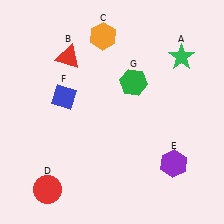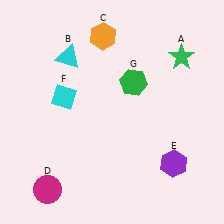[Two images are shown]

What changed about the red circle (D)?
In Image 1, D is red. In Image 2, it changed to magenta.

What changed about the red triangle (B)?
In Image 1, B is red. In Image 2, it changed to cyan.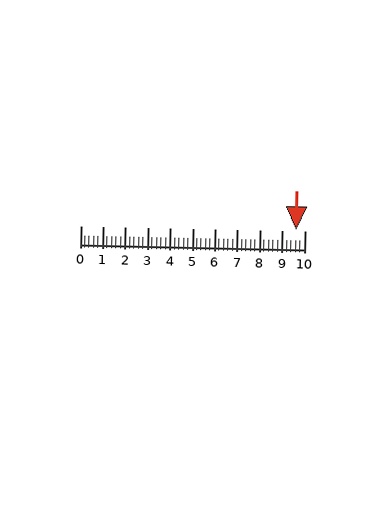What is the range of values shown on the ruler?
The ruler shows values from 0 to 10.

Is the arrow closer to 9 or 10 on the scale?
The arrow is closer to 10.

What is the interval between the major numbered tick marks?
The major tick marks are spaced 1 units apart.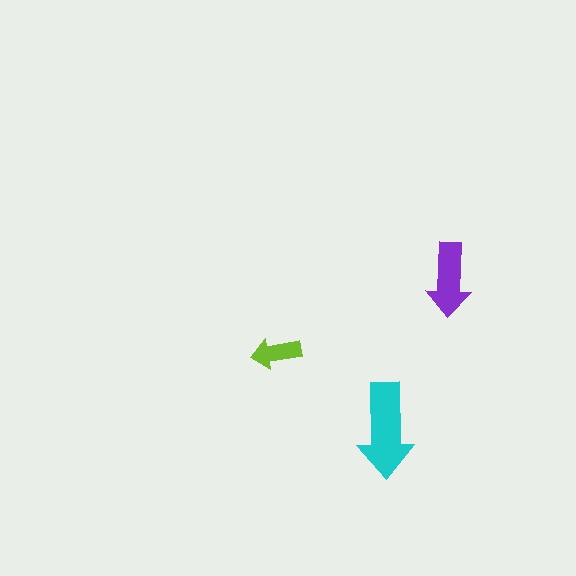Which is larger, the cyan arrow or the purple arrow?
The cyan one.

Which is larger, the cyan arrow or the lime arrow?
The cyan one.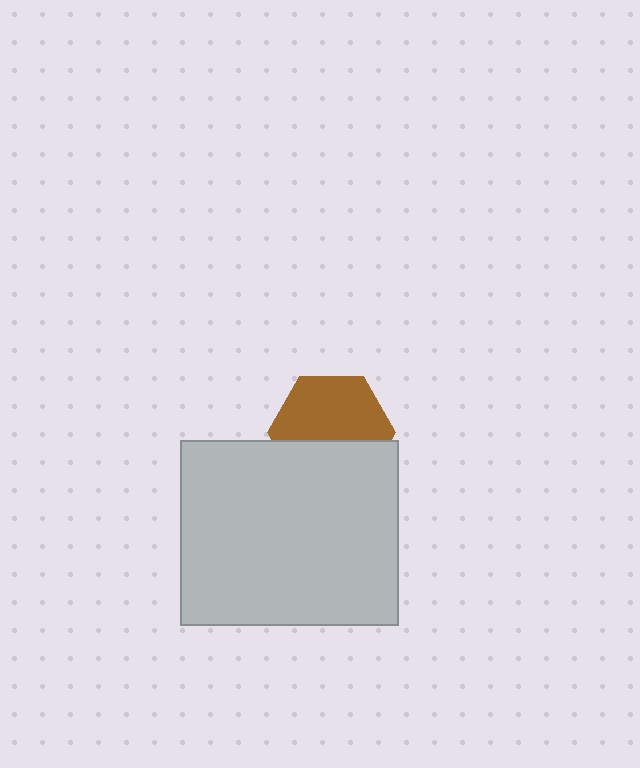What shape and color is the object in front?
The object in front is a light gray rectangle.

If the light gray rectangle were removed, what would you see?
You would see the complete brown hexagon.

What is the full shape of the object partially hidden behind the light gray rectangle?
The partially hidden object is a brown hexagon.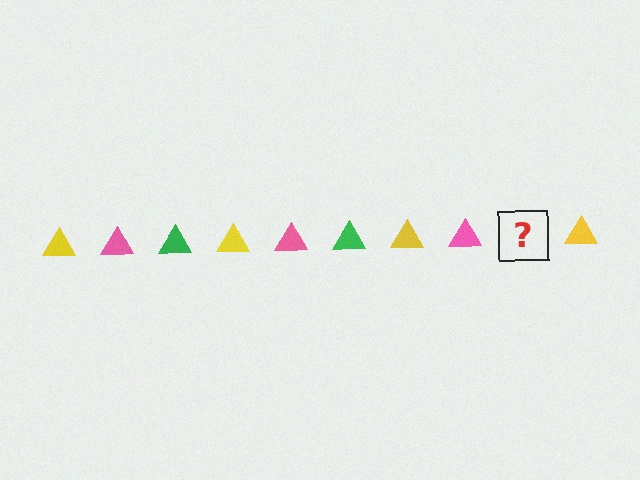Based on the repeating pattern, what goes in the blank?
The blank should be a green triangle.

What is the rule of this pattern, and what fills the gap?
The rule is that the pattern cycles through yellow, pink, green triangles. The gap should be filled with a green triangle.